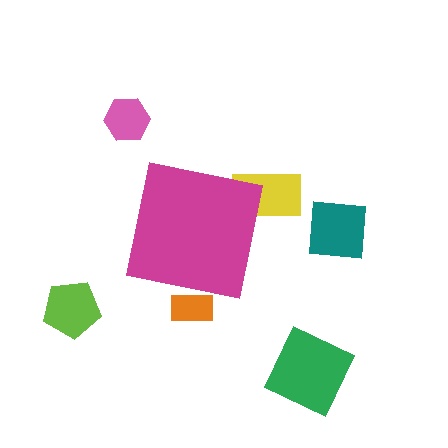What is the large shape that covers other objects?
A magenta square.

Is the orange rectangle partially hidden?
Yes, the orange rectangle is partially hidden behind the magenta square.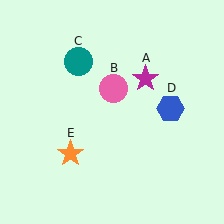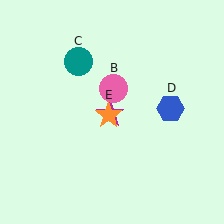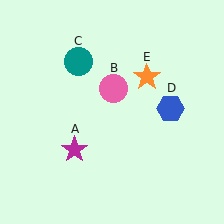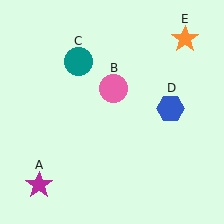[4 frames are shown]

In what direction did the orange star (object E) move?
The orange star (object E) moved up and to the right.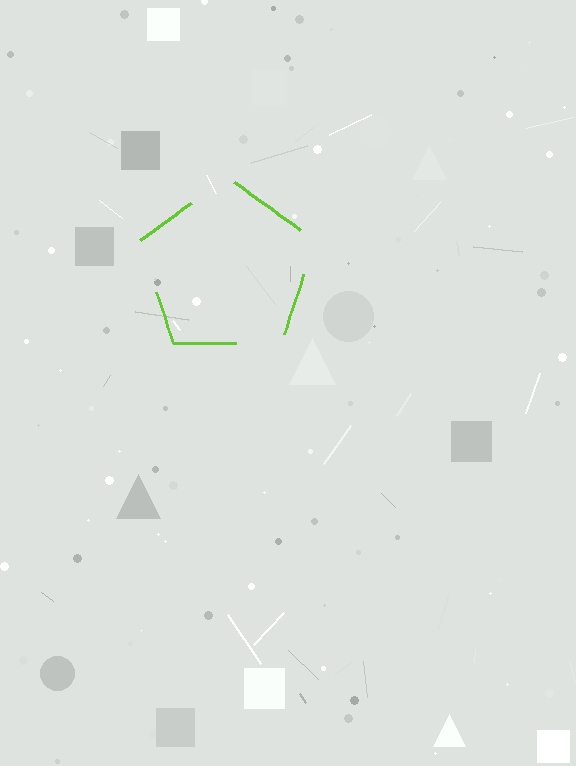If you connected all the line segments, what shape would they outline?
They would outline a pentagon.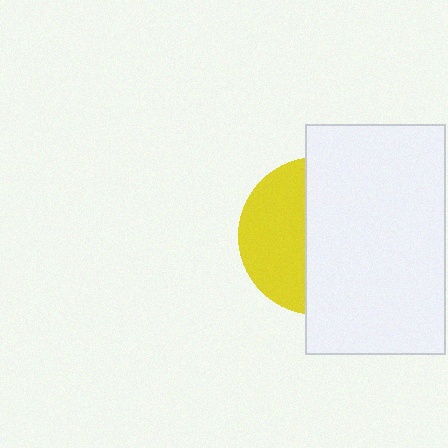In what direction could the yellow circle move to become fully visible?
The yellow circle could move left. That would shift it out from behind the white rectangle entirely.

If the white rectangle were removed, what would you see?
You would see the complete yellow circle.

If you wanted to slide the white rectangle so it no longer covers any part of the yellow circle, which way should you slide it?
Slide it right — that is the most direct way to separate the two shapes.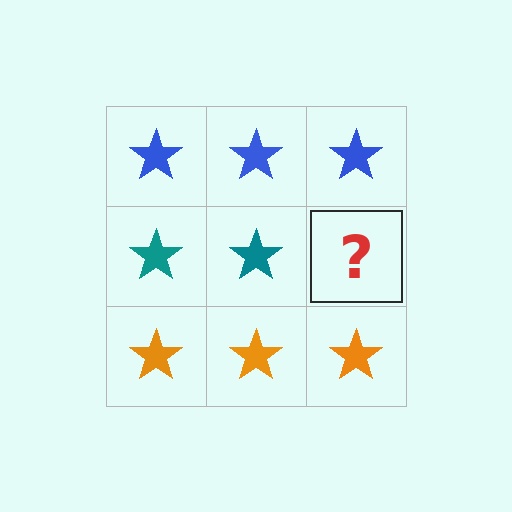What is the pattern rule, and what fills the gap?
The rule is that each row has a consistent color. The gap should be filled with a teal star.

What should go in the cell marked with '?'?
The missing cell should contain a teal star.